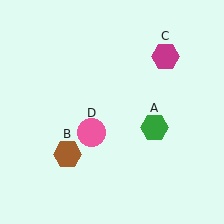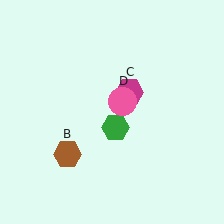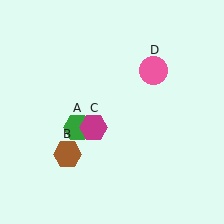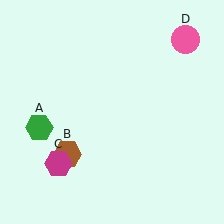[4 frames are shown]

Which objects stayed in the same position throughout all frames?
Brown hexagon (object B) remained stationary.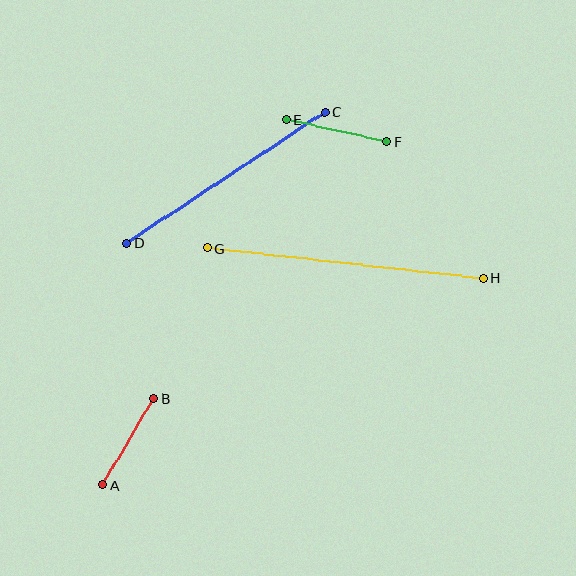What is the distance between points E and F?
The distance is approximately 103 pixels.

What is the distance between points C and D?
The distance is approximately 238 pixels.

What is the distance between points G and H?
The distance is approximately 278 pixels.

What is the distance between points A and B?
The distance is approximately 100 pixels.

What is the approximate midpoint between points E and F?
The midpoint is at approximately (337, 131) pixels.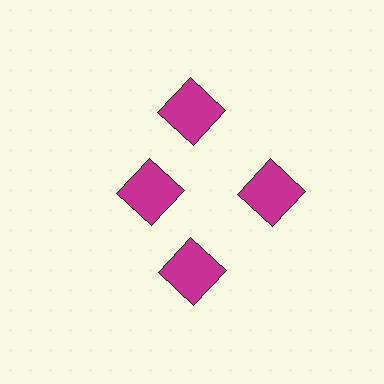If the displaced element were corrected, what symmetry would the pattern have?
It would have 4-fold rotational symmetry — the pattern would map onto itself every 90 degrees.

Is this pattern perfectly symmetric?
No. The 4 magenta squares are arranged in a ring, but one element near the 9 o'clock position is pulled inward toward the center, breaking the 4-fold rotational symmetry.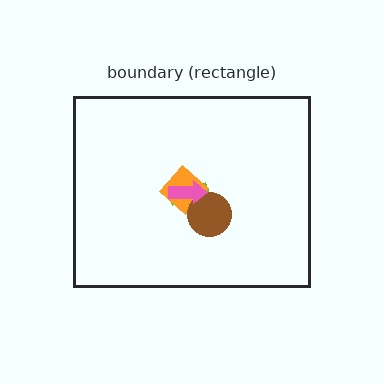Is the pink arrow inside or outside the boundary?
Inside.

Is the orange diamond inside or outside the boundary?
Inside.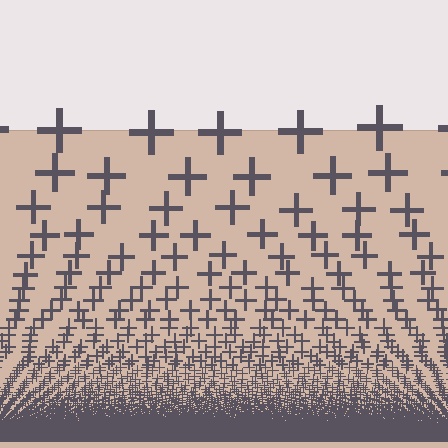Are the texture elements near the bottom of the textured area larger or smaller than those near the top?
Smaller. The gradient is inverted — elements near the bottom are smaller and denser.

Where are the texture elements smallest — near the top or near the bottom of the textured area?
Near the bottom.